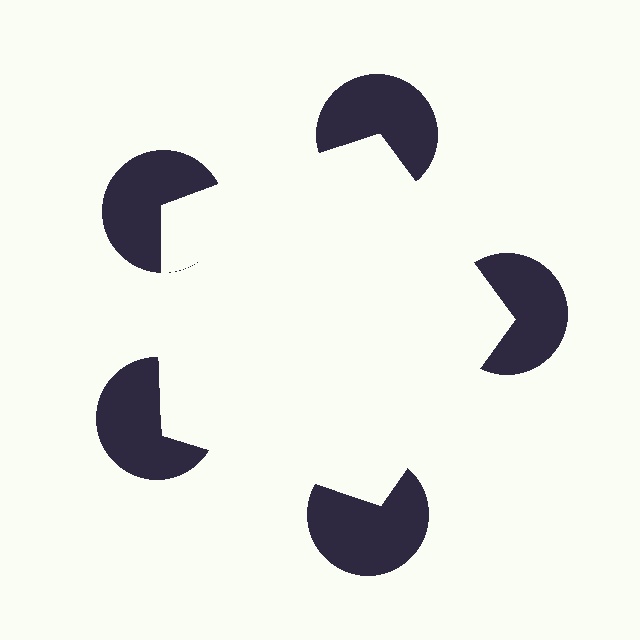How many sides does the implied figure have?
5 sides.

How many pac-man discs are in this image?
There are 5 — one at each vertex of the illusory pentagon.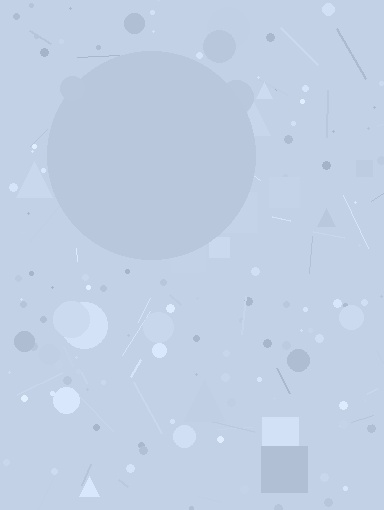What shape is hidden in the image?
A circle is hidden in the image.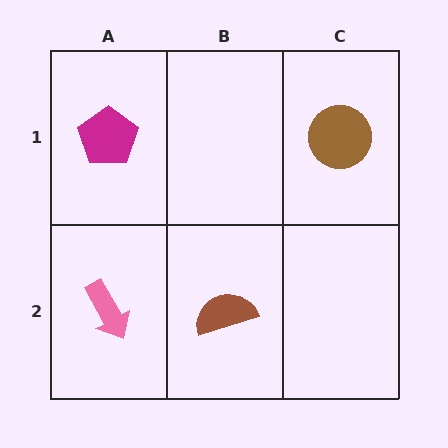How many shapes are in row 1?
2 shapes.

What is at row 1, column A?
A magenta pentagon.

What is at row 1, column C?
A brown circle.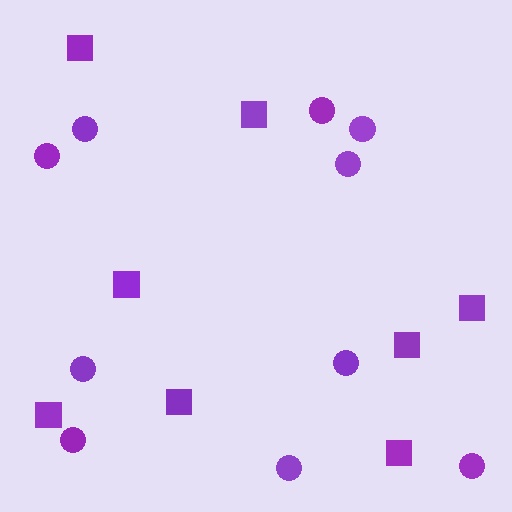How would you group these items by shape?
There are 2 groups: one group of squares (8) and one group of circles (10).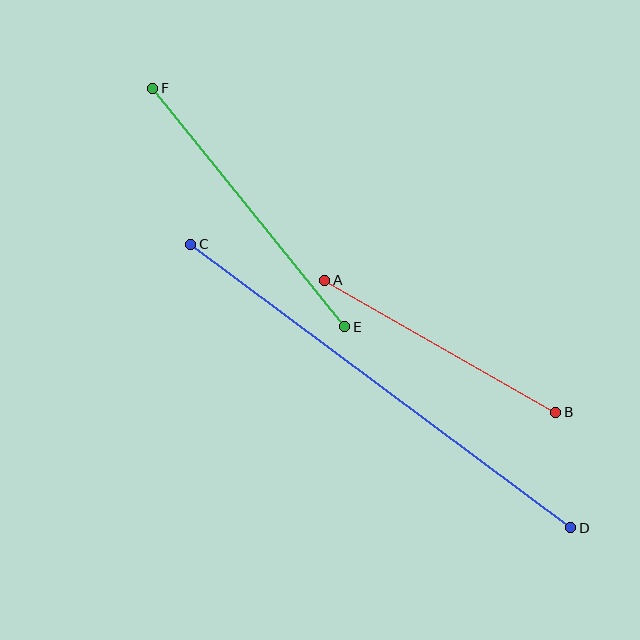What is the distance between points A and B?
The distance is approximately 266 pixels.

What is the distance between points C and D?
The distance is approximately 474 pixels.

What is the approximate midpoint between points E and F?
The midpoint is at approximately (249, 207) pixels.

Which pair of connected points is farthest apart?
Points C and D are farthest apart.